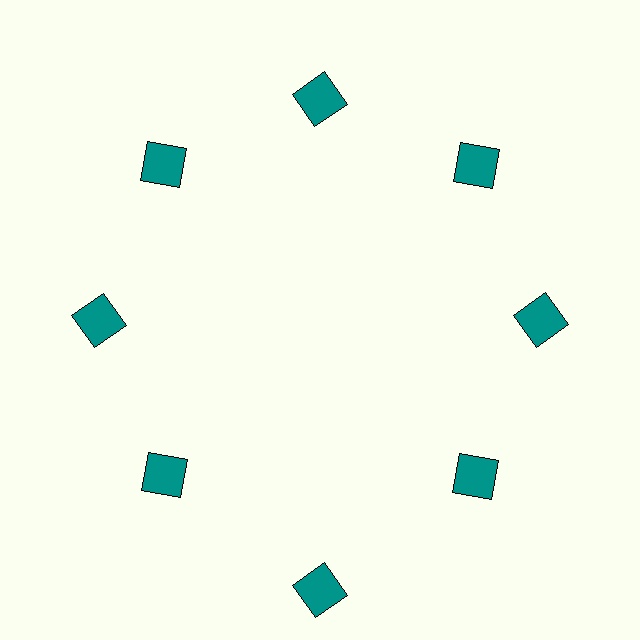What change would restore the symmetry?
The symmetry would be restored by moving it inward, back onto the ring so that all 8 squares sit at equal angles and equal distance from the center.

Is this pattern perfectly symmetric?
No. The 8 teal squares are arranged in a ring, but one element near the 6 o'clock position is pushed outward from the center, breaking the 8-fold rotational symmetry.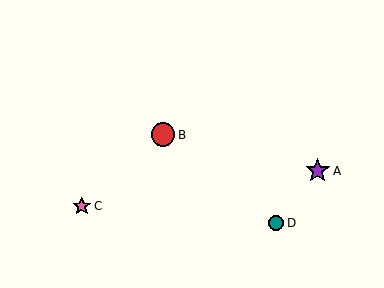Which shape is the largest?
The purple star (labeled A) is the largest.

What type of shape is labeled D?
Shape D is a teal circle.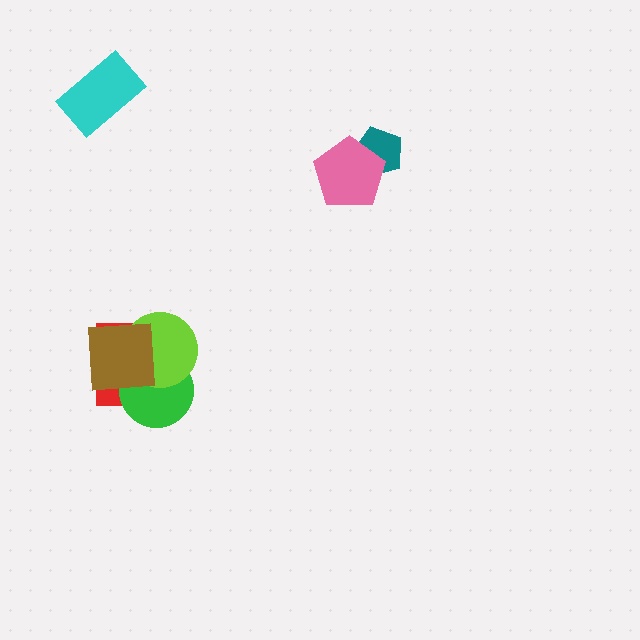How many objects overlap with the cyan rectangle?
0 objects overlap with the cyan rectangle.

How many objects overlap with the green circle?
3 objects overlap with the green circle.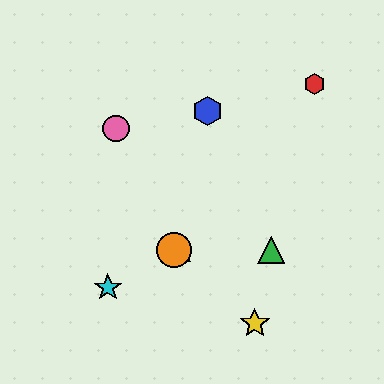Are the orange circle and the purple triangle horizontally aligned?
Yes, both are at y≈250.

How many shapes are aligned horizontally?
3 shapes (the green triangle, the purple triangle, the orange circle) are aligned horizontally.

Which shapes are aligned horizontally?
The green triangle, the purple triangle, the orange circle are aligned horizontally.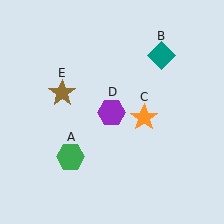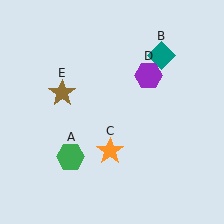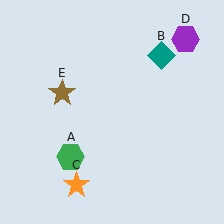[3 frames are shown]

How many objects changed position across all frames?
2 objects changed position: orange star (object C), purple hexagon (object D).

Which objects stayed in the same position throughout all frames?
Green hexagon (object A) and teal diamond (object B) and brown star (object E) remained stationary.